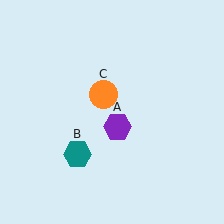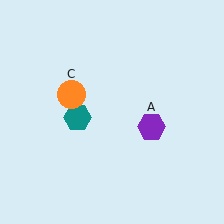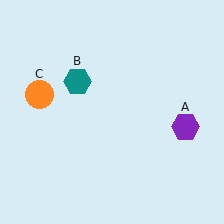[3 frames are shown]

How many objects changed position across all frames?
3 objects changed position: purple hexagon (object A), teal hexagon (object B), orange circle (object C).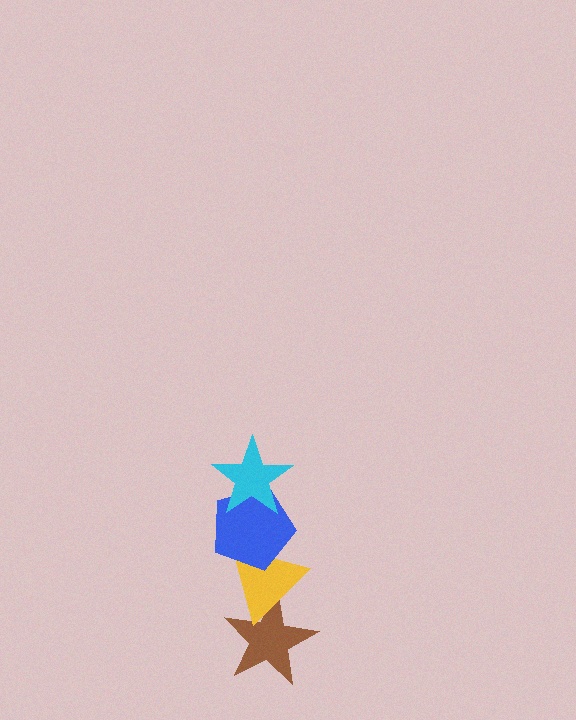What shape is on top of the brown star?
The yellow triangle is on top of the brown star.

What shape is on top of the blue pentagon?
The cyan star is on top of the blue pentagon.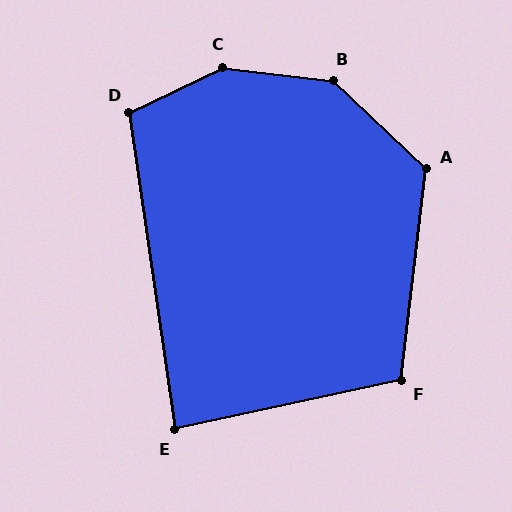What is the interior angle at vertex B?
Approximately 144 degrees (obtuse).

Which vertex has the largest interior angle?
C, at approximately 147 degrees.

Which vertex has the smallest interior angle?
E, at approximately 86 degrees.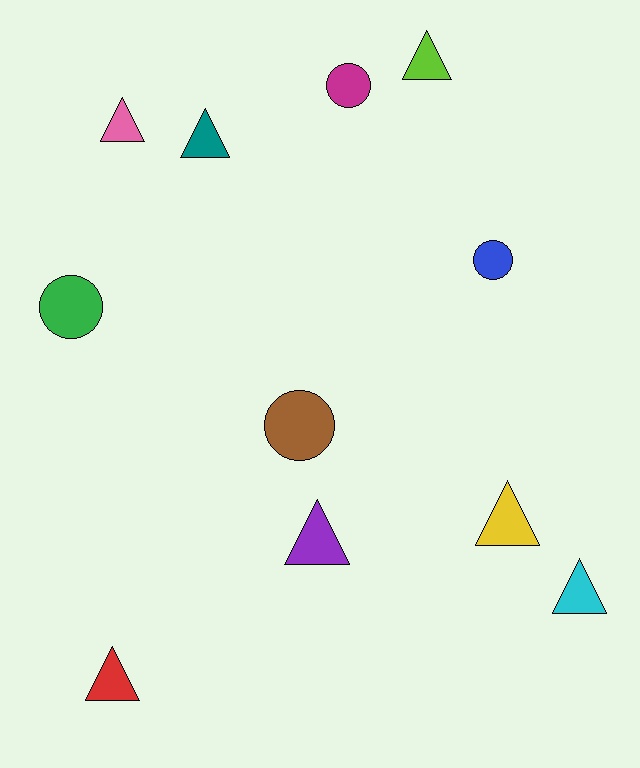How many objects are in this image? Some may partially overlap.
There are 11 objects.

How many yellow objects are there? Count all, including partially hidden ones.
There is 1 yellow object.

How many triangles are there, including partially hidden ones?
There are 7 triangles.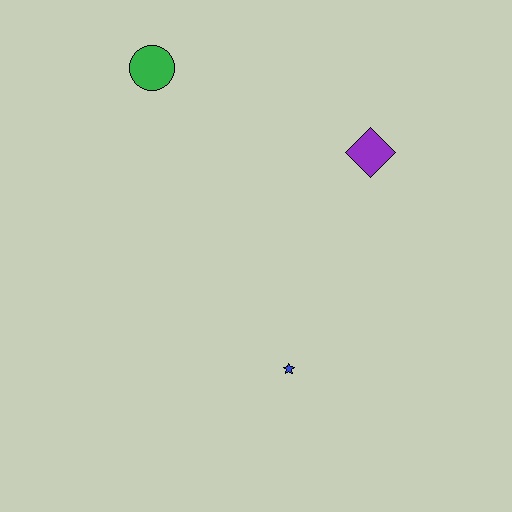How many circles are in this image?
There is 1 circle.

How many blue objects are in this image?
There is 1 blue object.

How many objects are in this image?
There are 3 objects.